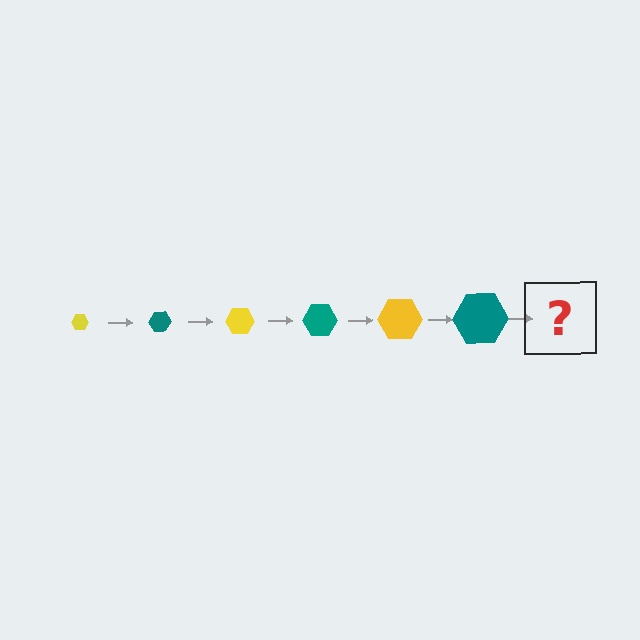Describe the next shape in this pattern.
It should be a yellow hexagon, larger than the previous one.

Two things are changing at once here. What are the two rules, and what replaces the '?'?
The two rules are that the hexagon grows larger each step and the color cycles through yellow and teal. The '?' should be a yellow hexagon, larger than the previous one.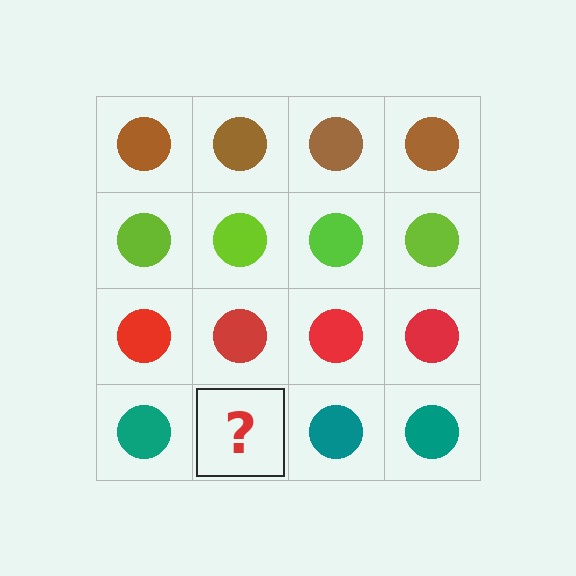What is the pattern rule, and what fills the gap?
The rule is that each row has a consistent color. The gap should be filled with a teal circle.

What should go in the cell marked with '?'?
The missing cell should contain a teal circle.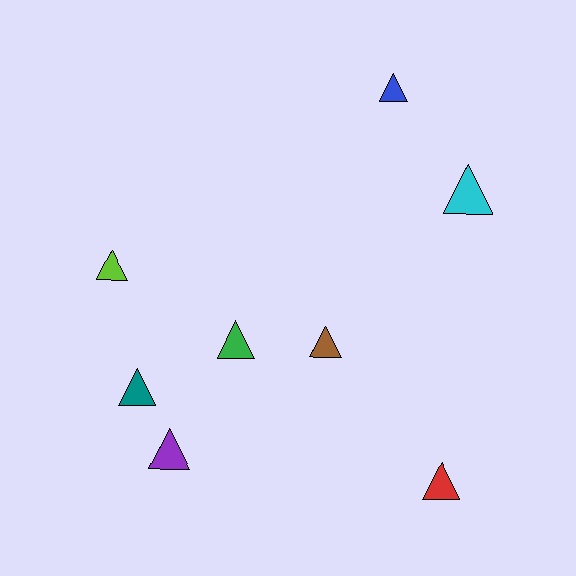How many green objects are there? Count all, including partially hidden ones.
There is 1 green object.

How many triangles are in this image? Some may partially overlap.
There are 8 triangles.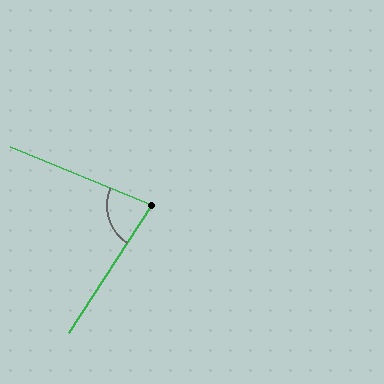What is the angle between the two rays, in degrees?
Approximately 80 degrees.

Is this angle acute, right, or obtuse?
It is acute.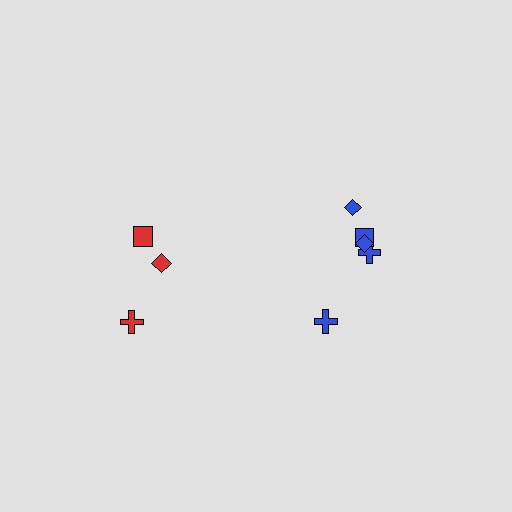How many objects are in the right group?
There are 5 objects.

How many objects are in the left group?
There are 3 objects.